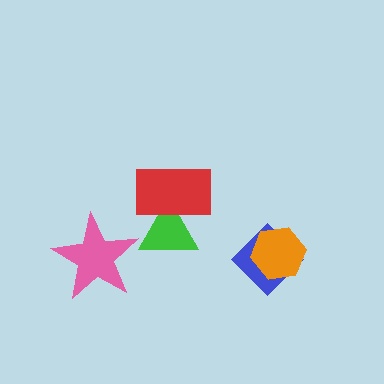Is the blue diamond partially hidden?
Yes, it is partially covered by another shape.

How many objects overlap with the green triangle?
1 object overlaps with the green triangle.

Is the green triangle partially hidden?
Yes, it is partially covered by another shape.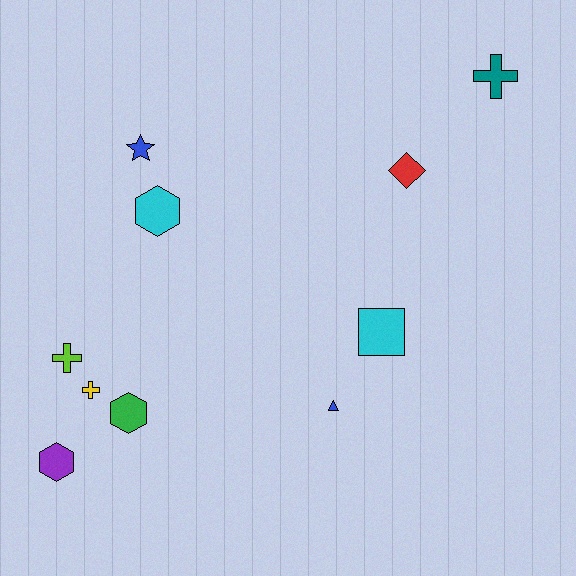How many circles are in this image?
There are no circles.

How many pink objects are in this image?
There are no pink objects.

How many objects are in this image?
There are 10 objects.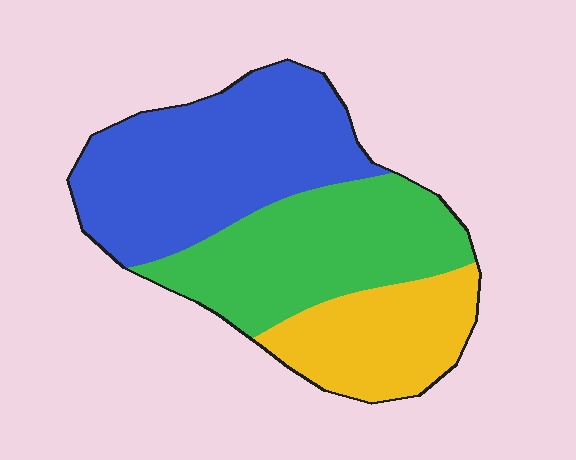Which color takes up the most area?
Blue, at roughly 45%.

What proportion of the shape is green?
Green covers roughly 35% of the shape.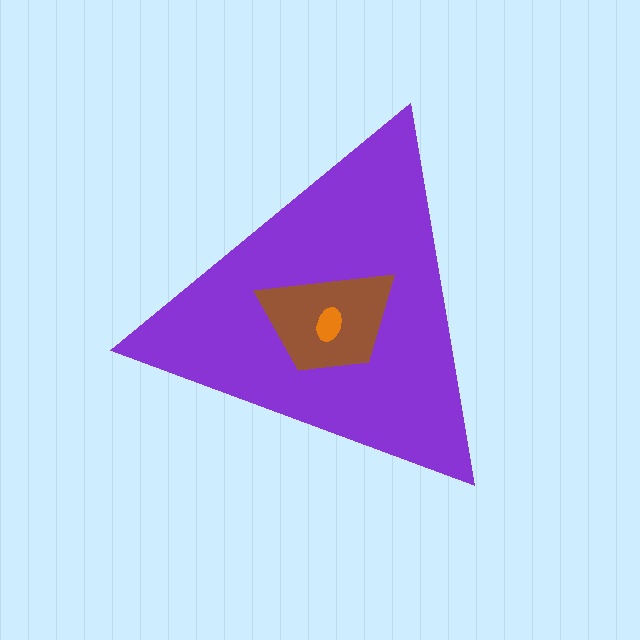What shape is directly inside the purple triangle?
The brown trapezoid.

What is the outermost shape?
The purple triangle.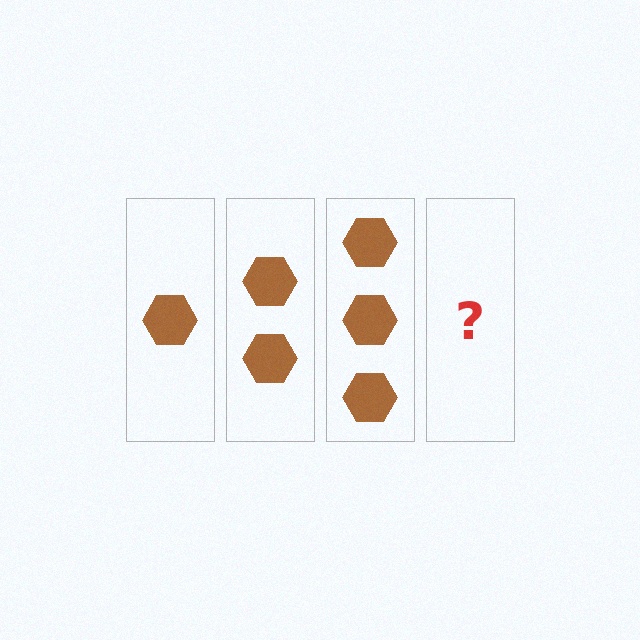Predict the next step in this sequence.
The next step is 4 hexagons.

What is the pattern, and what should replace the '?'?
The pattern is that each step adds one more hexagon. The '?' should be 4 hexagons.